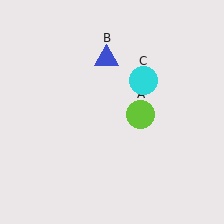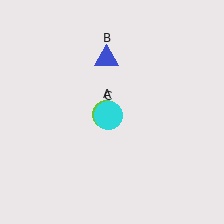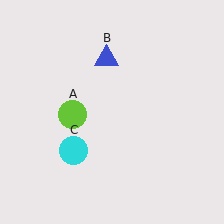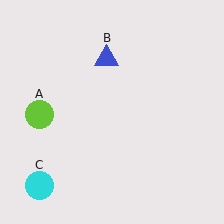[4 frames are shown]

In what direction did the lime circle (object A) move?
The lime circle (object A) moved left.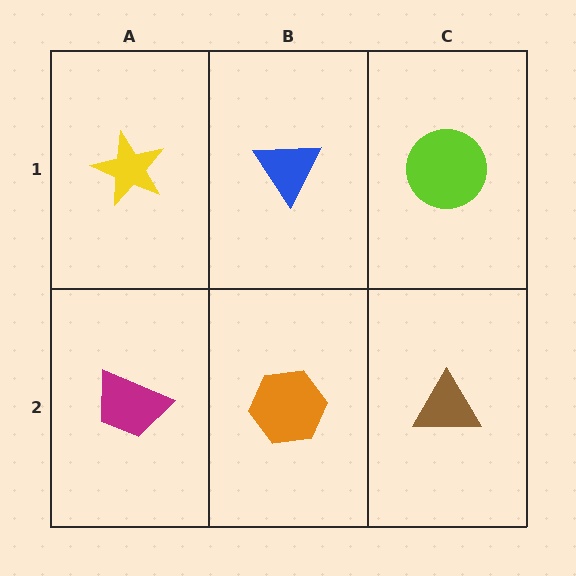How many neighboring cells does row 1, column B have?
3.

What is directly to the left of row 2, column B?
A magenta trapezoid.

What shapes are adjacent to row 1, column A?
A magenta trapezoid (row 2, column A), a blue triangle (row 1, column B).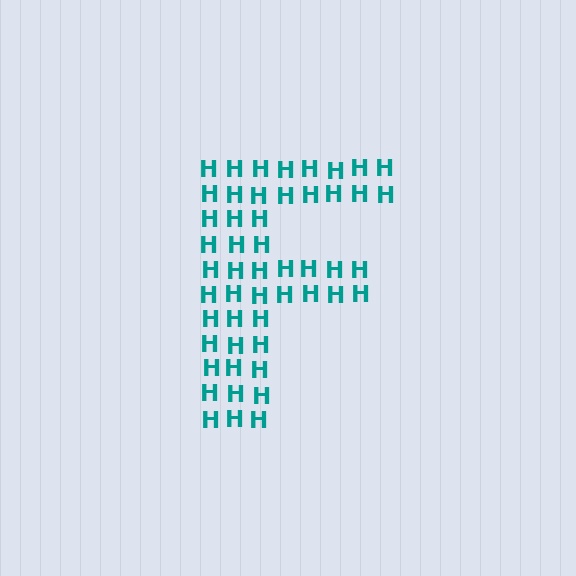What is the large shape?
The large shape is the letter F.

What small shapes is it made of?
It is made of small letter H's.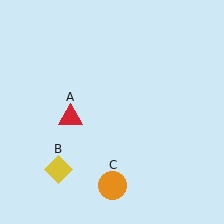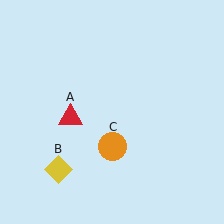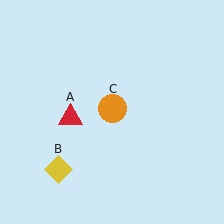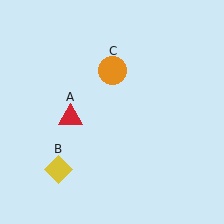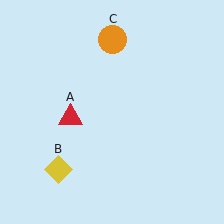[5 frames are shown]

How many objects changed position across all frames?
1 object changed position: orange circle (object C).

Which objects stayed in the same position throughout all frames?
Red triangle (object A) and yellow diamond (object B) remained stationary.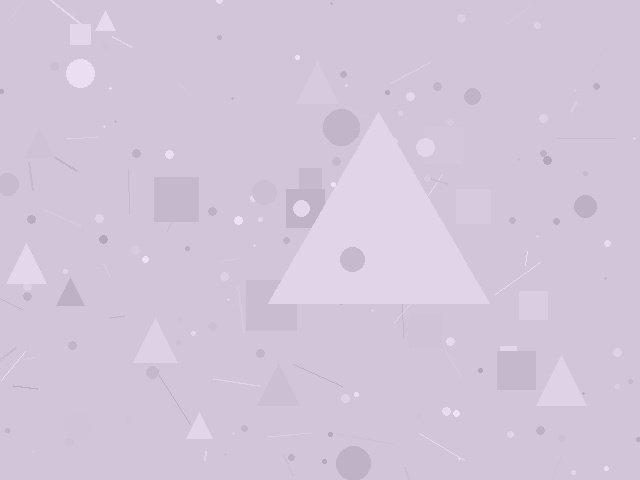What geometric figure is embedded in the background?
A triangle is embedded in the background.